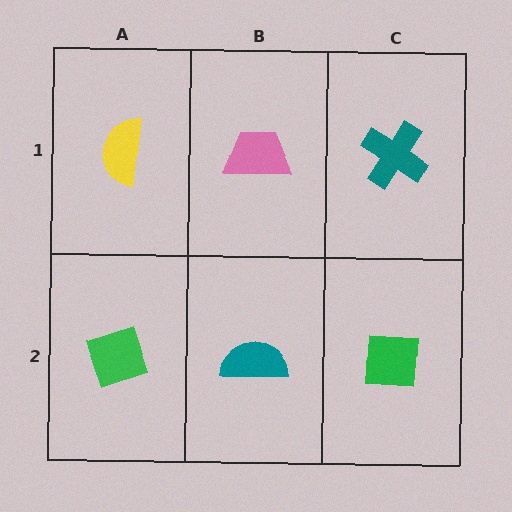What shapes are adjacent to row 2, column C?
A teal cross (row 1, column C), a teal semicircle (row 2, column B).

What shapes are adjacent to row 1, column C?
A green square (row 2, column C), a pink trapezoid (row 1, column B).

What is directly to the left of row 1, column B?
A yellow semicircle.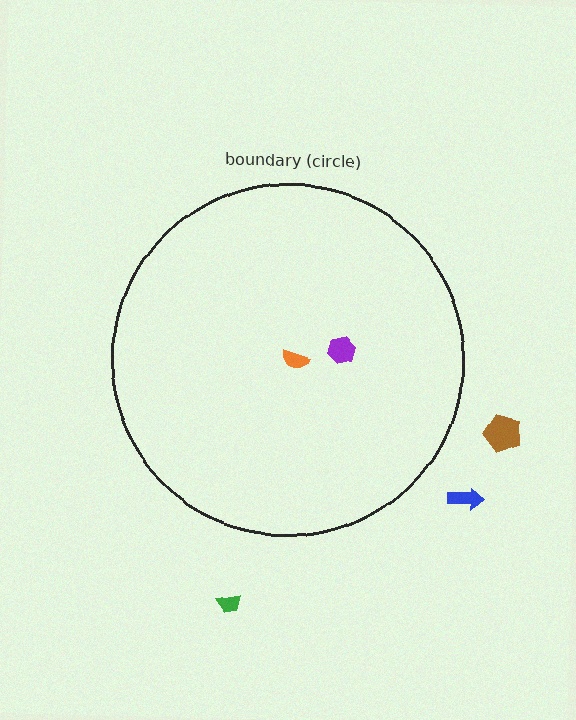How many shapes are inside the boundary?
2 inside, 3 outside.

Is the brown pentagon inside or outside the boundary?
Outside.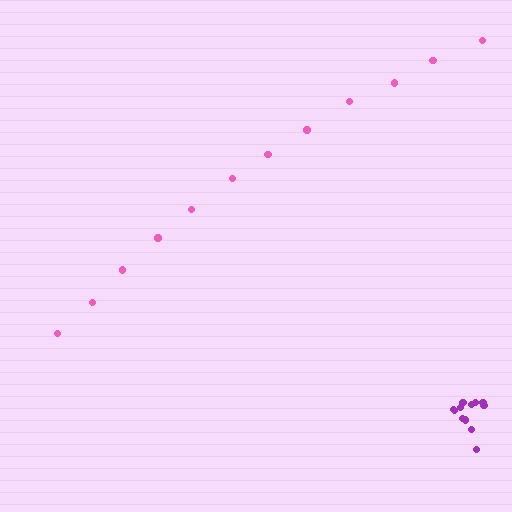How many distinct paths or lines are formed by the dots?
There are 2 distinct paths.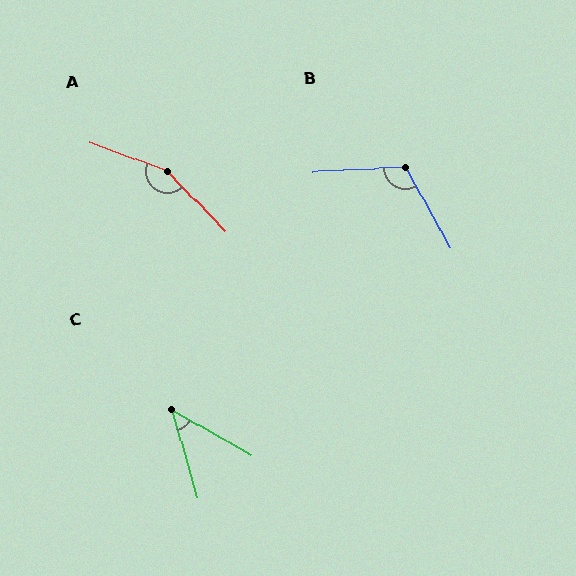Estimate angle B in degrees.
Approximately 116 degrees.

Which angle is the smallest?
C, at approximately 44 degrees.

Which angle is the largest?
A, at approximately 155 degrees.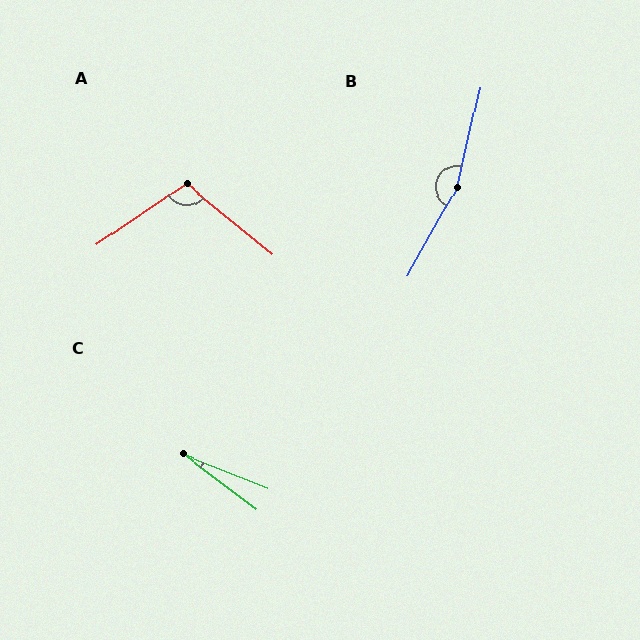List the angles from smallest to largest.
C (15°), A (106°), B (164°).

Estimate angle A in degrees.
Approximately 106 degrees.